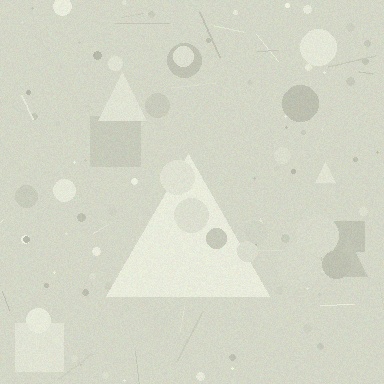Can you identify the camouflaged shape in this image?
The camouflaged shape is a triangle.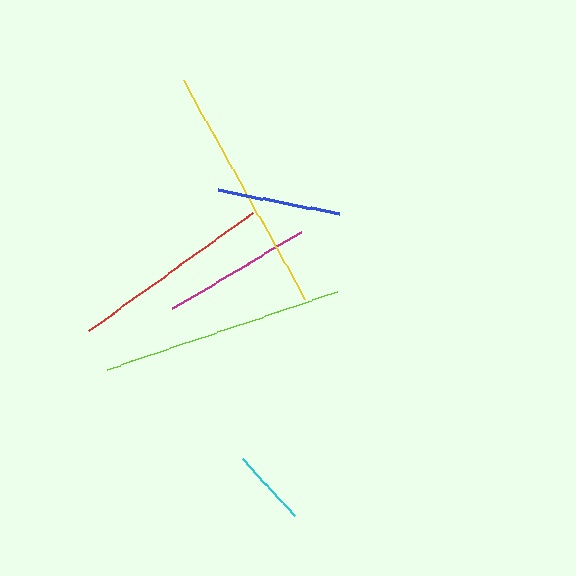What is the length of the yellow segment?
The yellow segment is approximately 250 pixels long.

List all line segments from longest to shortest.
From longest to shortest: yellow, lime, red, magenta, blue, cyan.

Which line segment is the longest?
The yellow line is the longest at approximately 250 pixels.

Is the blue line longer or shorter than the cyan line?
The blue line is longer than the cyan line.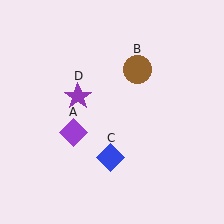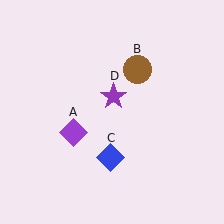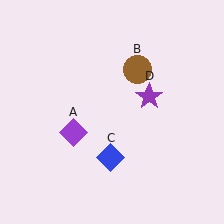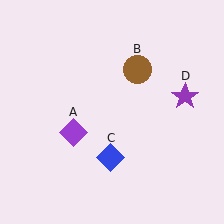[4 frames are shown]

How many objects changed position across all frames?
1 object changed position: purple star (object D).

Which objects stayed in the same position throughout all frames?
Purple diamond (object A) and brown circle (object B) and blue diamond (object C) remained stationary.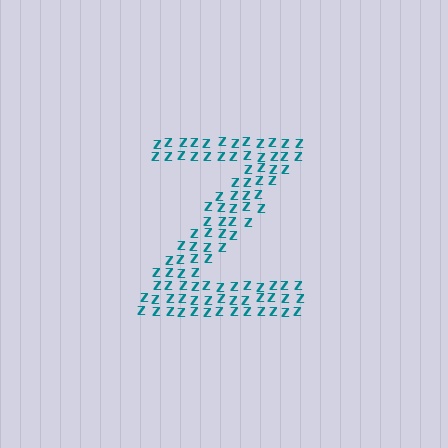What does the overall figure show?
The overall figure shows the letter Z.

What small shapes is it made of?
It is made of small letter Z's.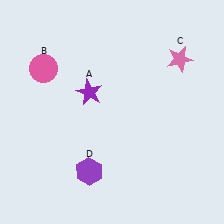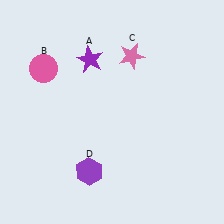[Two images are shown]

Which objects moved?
The objects that moved are: the purple star (A), the pink star (C).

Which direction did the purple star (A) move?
The purple star (A) moved up.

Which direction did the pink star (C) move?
The pink star (C) moved left.